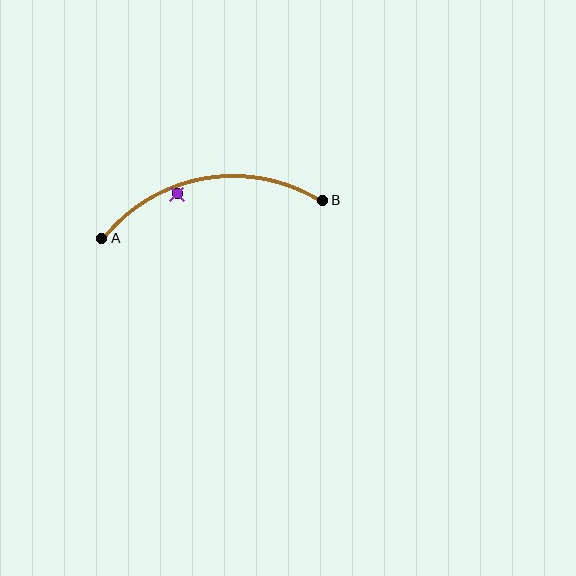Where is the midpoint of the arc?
The arc midpoint is the point on the curve farthest from the straight line joining A and B. It sits above that line.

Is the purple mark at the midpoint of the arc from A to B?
No — the purple mark does not lie on the arc at all. It sits slightly inside the curve.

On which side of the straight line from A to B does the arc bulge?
The arc bulges above the straight line connecting A and B.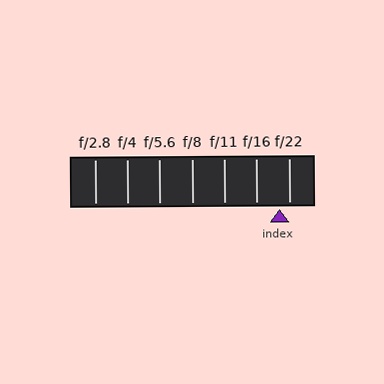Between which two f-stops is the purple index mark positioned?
The index mark is between f/16 and f/22.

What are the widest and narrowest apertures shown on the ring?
The widest aperture shown is f/2.8 and the narrowest is f/22.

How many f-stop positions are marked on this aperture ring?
There are 7 f-stop positions marked.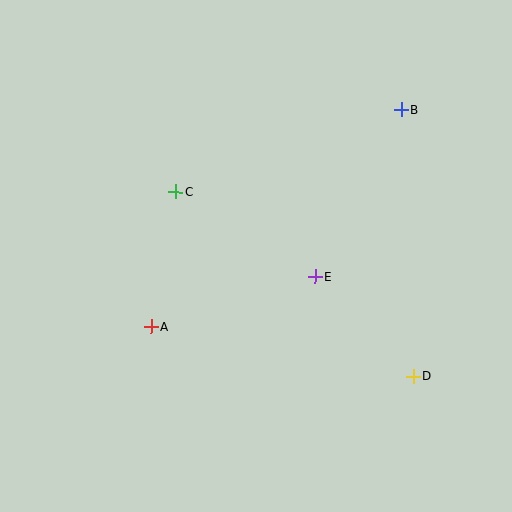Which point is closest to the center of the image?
Point E at (315, 277) is closest to the center.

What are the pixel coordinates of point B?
Point B is at (401, 110).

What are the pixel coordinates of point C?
Point C is at (176, 192).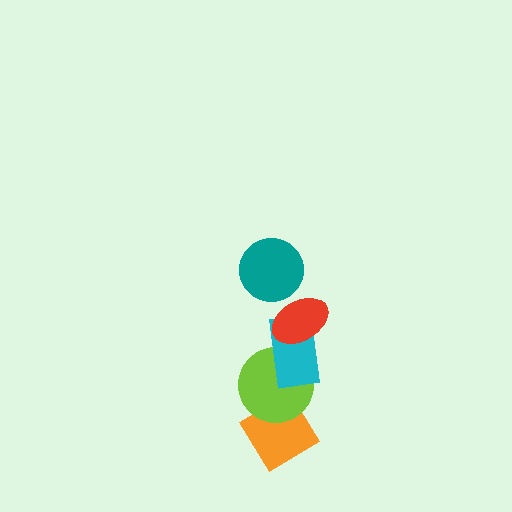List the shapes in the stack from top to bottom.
From top to bottom: the teal circle, the red ellipse, the cyan rectangle, the lime circle, the orange diamond.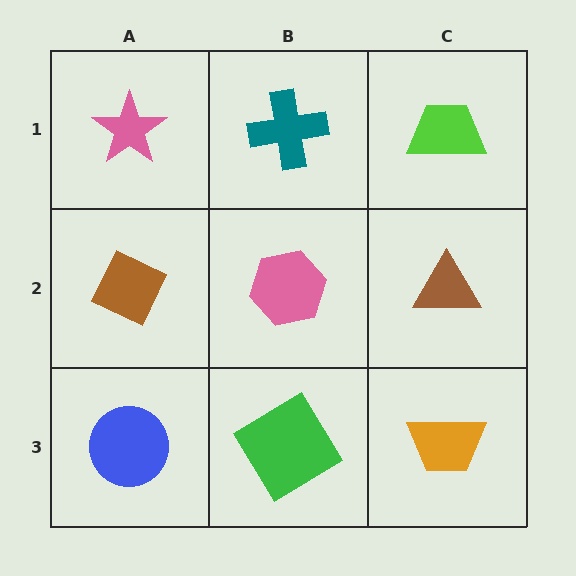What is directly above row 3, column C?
A brown triangle.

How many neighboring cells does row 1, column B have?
3.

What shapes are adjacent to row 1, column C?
A brown triangle (row 2, column C), a teal cross (row 1, column B).